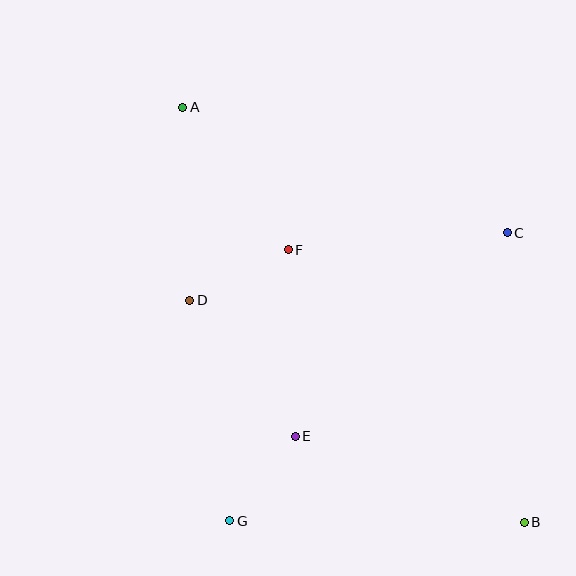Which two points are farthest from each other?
Points A and B are farthest from each other.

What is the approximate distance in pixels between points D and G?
The distance between D and G is approximately 224 pixels.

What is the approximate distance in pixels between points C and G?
The distance between C and G is approximately 400 pixels.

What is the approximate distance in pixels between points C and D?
The distance between C and D is approximately 325 pixels.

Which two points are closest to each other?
Points E and G are closest to each other.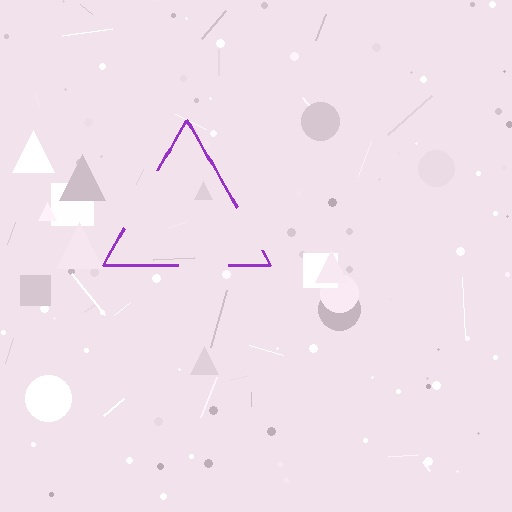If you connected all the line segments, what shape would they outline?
They would outline a triangle.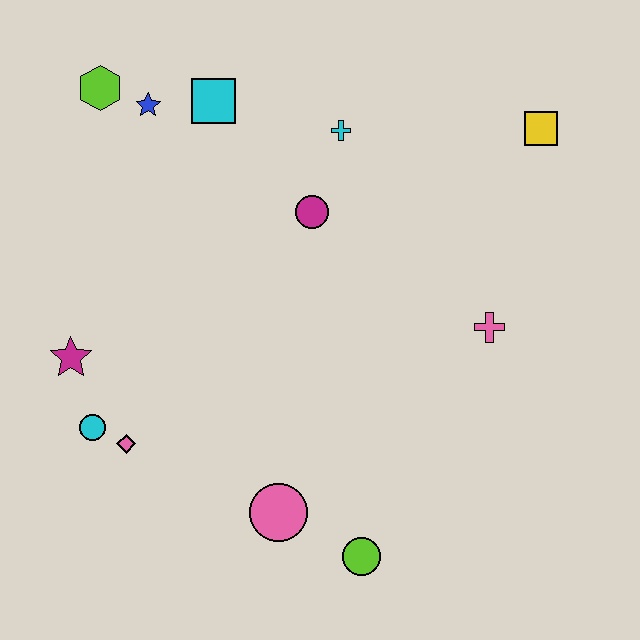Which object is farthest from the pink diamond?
The yellow square is farthest from the pink diamond.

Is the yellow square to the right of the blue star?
Yes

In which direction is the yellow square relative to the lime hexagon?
The yellow square is to the right of the lime hexagon.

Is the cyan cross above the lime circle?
Yes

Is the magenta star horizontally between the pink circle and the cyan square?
No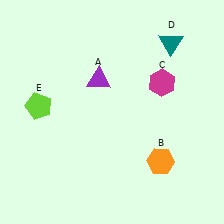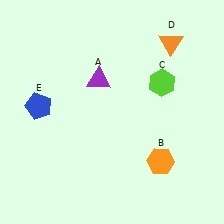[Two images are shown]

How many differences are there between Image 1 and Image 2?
There are 3 differences between the two images.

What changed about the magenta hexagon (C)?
In Image 1, C is magenta. In Image 2, it changed to lime.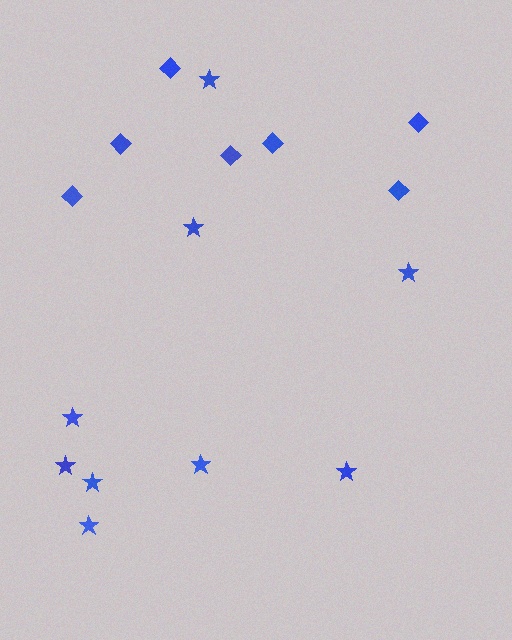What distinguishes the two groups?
There are 2 groups: one group of diamonds (7) and one group of stars (9).